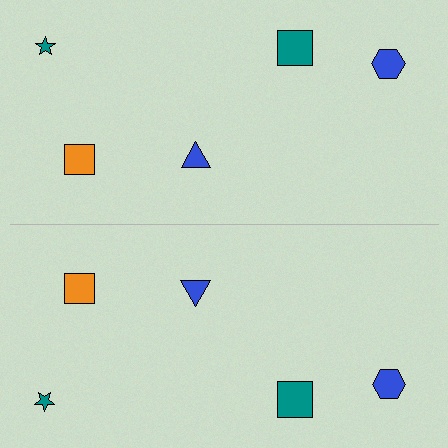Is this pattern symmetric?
Yes, this pattern has bilateral (reflection) symmetry.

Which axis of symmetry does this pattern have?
The pattern has a horizontal axis of symmetry running through the center of the image.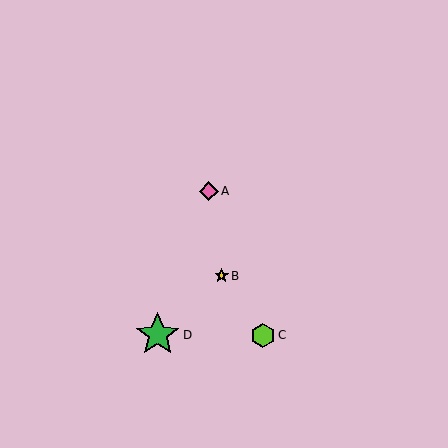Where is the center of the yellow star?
The center of the yellow star is at (222, 276).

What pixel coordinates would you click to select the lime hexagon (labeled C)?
Click at (263, 335) to select the lime hexagon C.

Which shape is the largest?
The green star (labeled D) is the largest.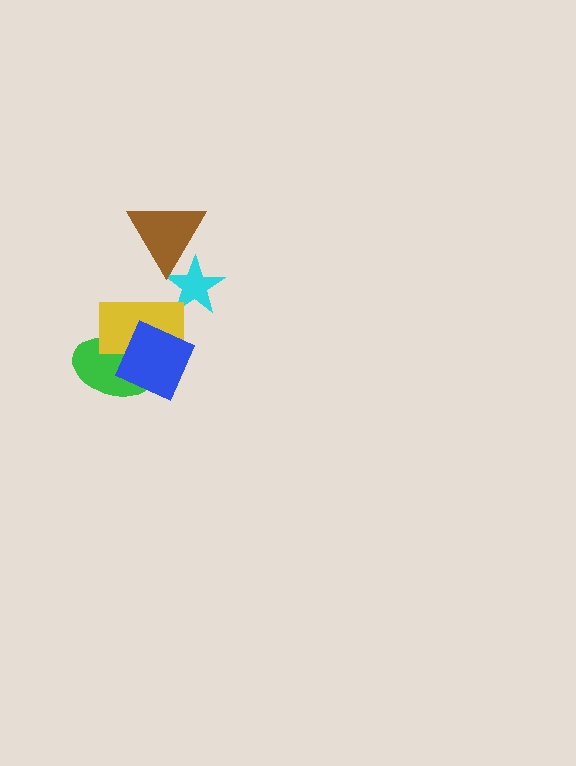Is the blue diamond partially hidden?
No, no other shape covers it.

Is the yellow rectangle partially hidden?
Yes, it is partially covered by another shape.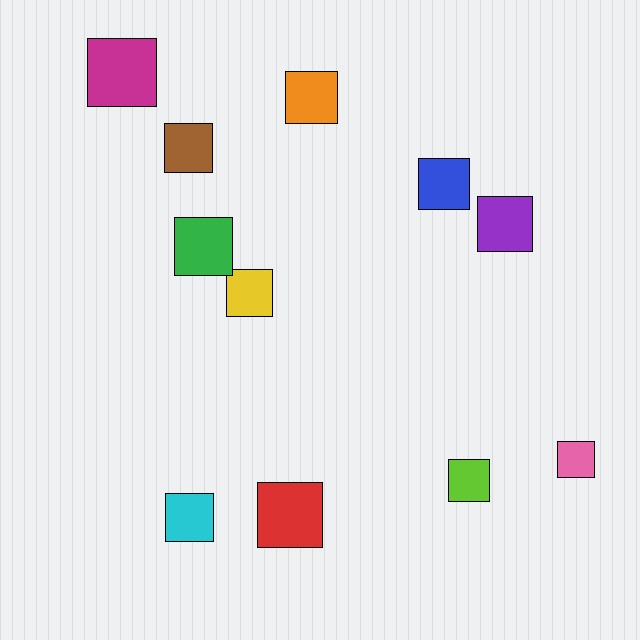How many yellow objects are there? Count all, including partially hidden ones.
There is 1 yellow object.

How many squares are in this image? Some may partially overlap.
There are 11 squares.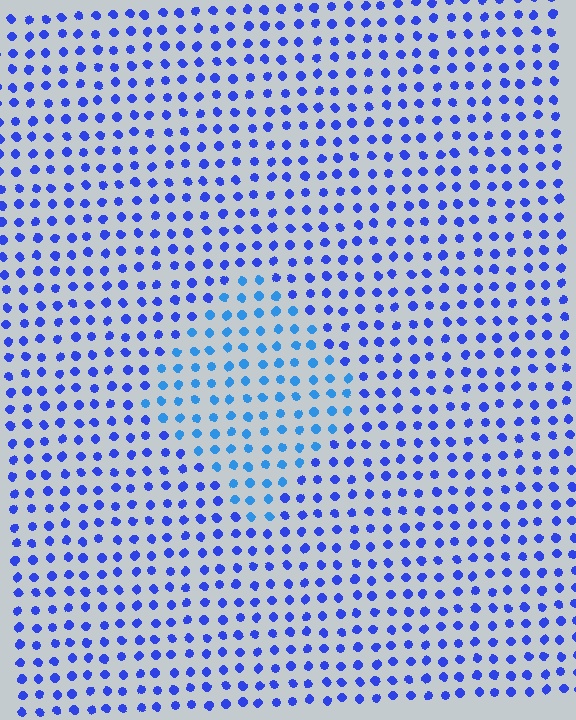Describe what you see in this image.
The image is filled with small blue elements in a uniform arrangement. A diamond-shaped region is visible where the elements are tinted to a slightly different hue, forming a subtle color boundary.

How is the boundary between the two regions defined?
The boundary is defined purely by a slight shift in hue (about 26 degrees). Spacing, size, and orientation are identical on both sides.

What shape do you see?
I see a diamond.